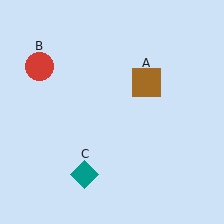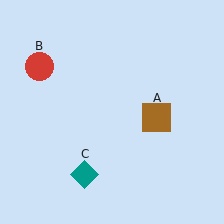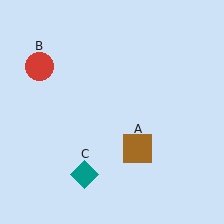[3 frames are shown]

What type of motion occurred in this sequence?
The brown square (object A) rotated clockwise around the center of the scene.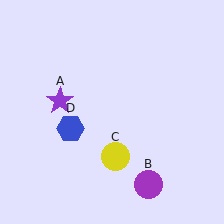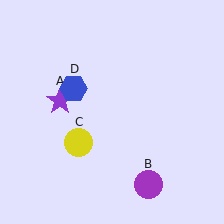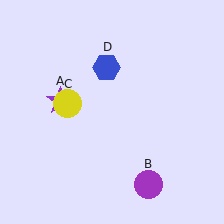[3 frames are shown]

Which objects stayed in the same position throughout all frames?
Purple star (object A) and purple circle (object B) remained stationary.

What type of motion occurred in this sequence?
The yellow circle (object C), blue hexagon (object D) rotated clockwise around the center of the scene.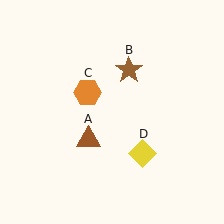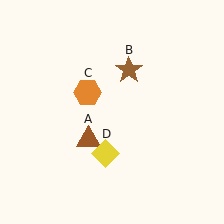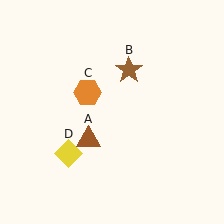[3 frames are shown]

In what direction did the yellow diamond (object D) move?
The yellow diamond (object D) moved left.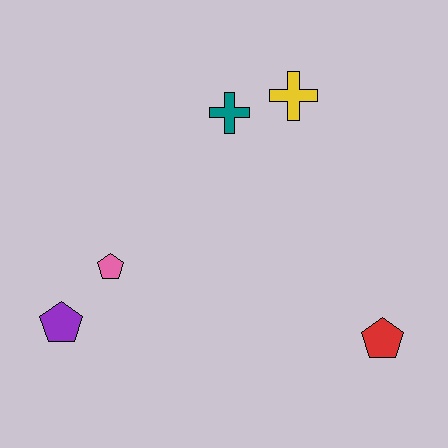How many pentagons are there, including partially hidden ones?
There are 3 pentagons.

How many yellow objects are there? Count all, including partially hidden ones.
There is 1 yellow object.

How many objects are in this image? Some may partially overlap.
There are 5 objects.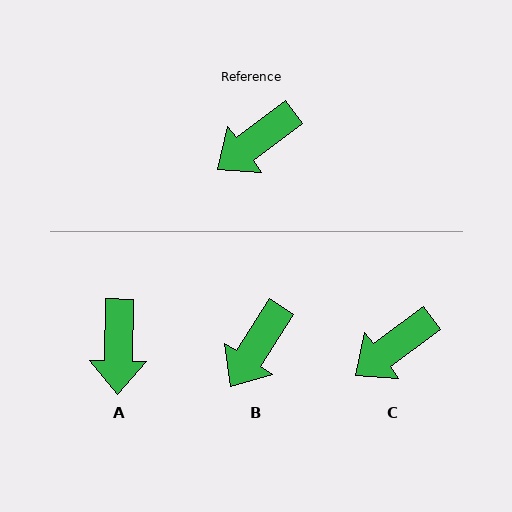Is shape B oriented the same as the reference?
No, it is off by about 21 degrees.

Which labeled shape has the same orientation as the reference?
C.